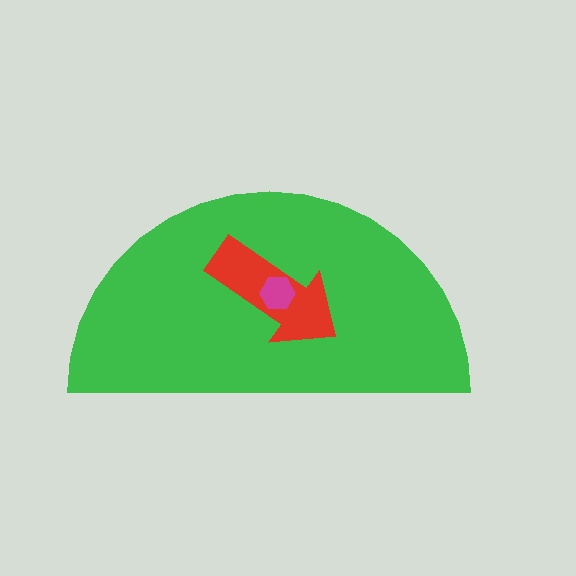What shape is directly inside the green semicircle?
The red arrow.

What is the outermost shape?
The green semicircle.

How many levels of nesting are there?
3.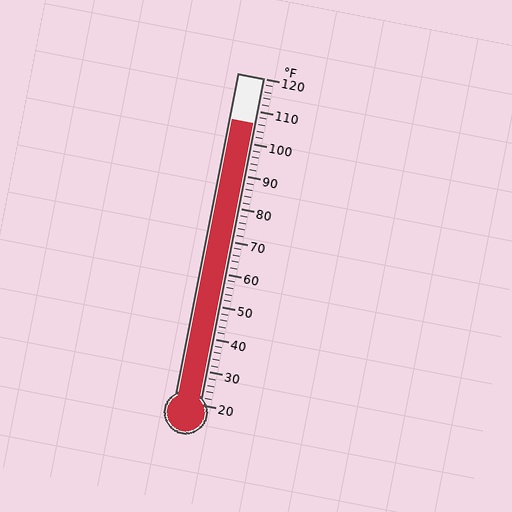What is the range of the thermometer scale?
The thermometer scale ranges from 20°F to 120°F.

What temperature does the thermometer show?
The thermometer shows approximately 106°F.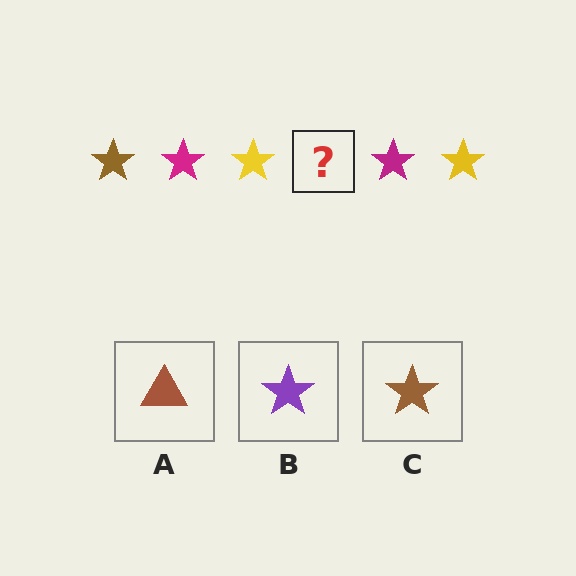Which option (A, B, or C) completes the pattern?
C.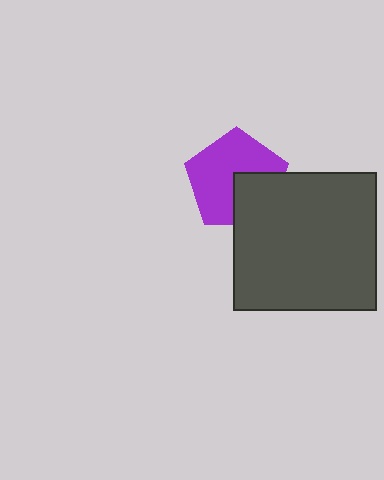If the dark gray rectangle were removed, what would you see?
You would see the complete purple pentagon.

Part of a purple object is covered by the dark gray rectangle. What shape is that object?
It is a pentagon.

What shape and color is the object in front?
The object in front is a dark gray rectangle.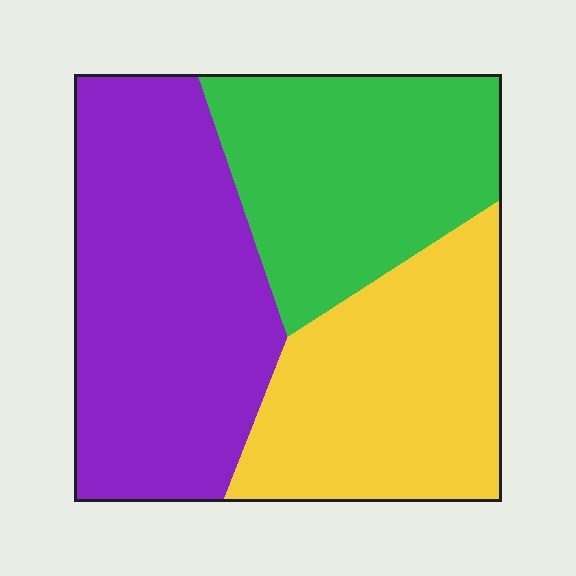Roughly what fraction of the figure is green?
Green takes up between a sixth and a third of the figure.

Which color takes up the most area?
Purple, at roughly 40%.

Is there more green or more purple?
Purple.